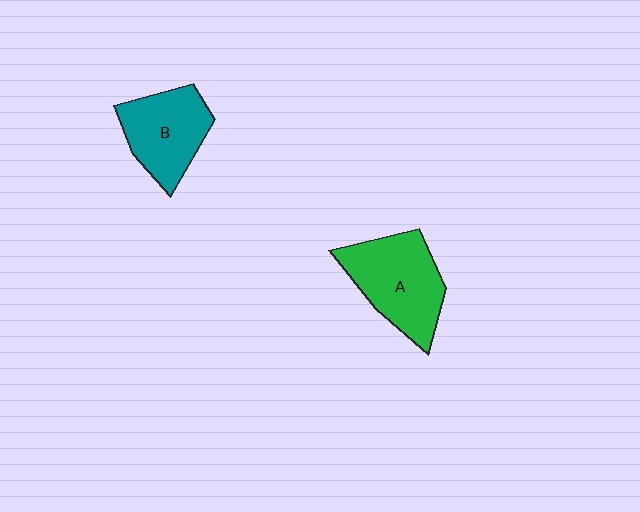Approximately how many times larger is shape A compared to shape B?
Approximately 1.2 times.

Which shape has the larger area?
Shape A (green).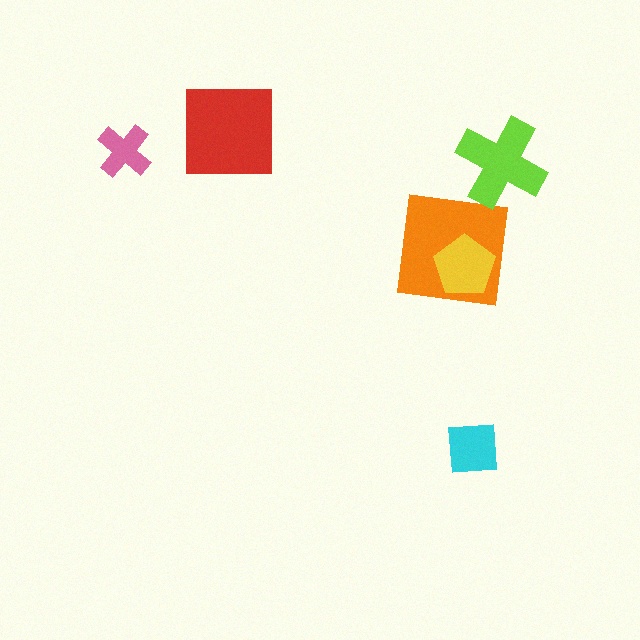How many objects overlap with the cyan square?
0 objects overlap with the cyan square.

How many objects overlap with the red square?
0 objects overlap with the red square.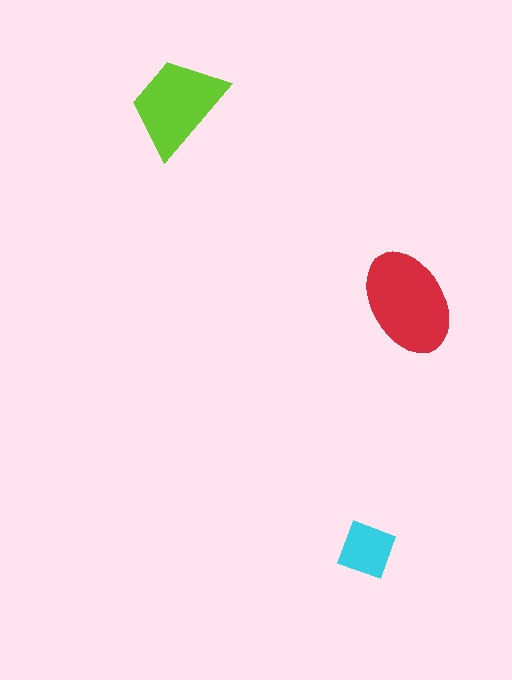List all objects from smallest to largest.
The cyan diamond, the lime trapezoid, the red ellipse.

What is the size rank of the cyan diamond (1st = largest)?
3rd.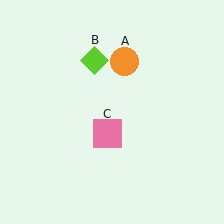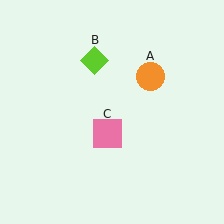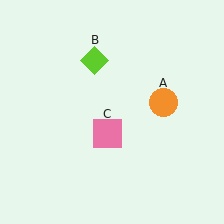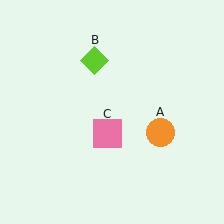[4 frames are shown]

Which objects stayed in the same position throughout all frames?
Lime diamond (object B) and pink square (object C) remained stationary.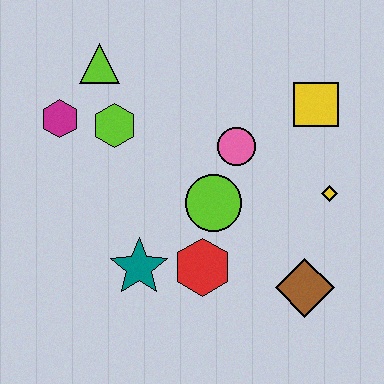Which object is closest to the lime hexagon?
The magenta hexagon is closest to the lime hexagon.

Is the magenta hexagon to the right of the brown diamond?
No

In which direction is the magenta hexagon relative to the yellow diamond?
The magenta hexagon is to the left of the yellow diamond.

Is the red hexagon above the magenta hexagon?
No